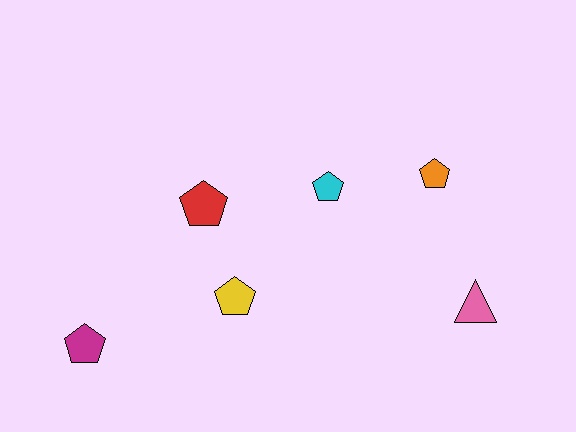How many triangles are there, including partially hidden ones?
There is 1 triangle.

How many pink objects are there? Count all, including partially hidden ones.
There is 1 pink object.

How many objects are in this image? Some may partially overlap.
There are 6 objects.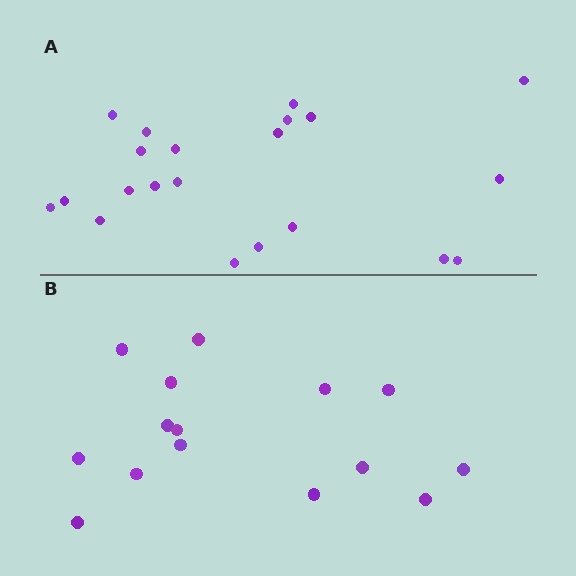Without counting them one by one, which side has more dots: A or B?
Region A (the top region) has more dots.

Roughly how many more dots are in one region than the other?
Region A has about 6 more dots than region B.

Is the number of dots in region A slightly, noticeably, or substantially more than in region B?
Region A has noticeably more, but not dramatically so. The ratio is roughly 1.4 to 1.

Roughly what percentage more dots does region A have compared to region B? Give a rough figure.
About 40% more.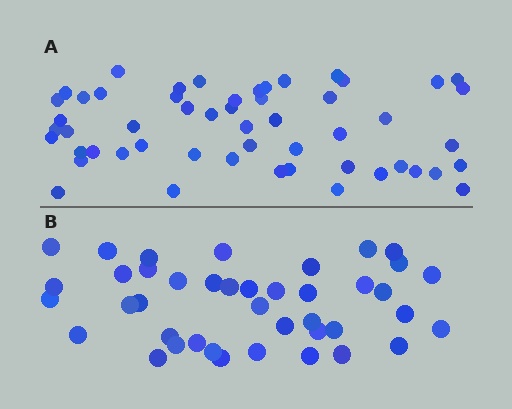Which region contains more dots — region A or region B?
Region A (the top region) has more dots.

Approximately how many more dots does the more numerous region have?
Region A has roughly 12 or so more dots than region B.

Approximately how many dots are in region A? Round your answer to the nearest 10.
About 50 dots. (The exact count is 53, which rounds to 50.)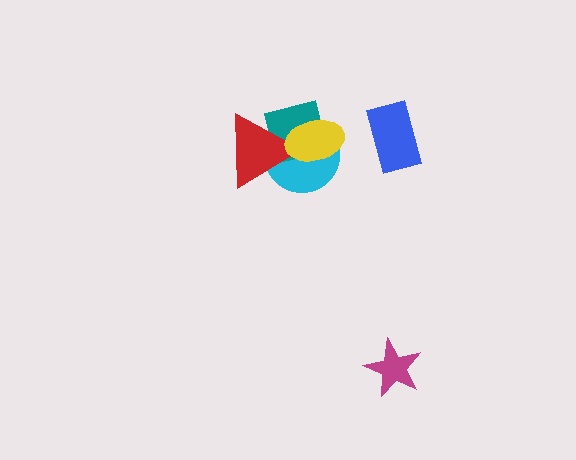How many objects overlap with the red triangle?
3 objects overlap with the red triangle.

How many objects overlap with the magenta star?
0 objects overlap with the magenta star.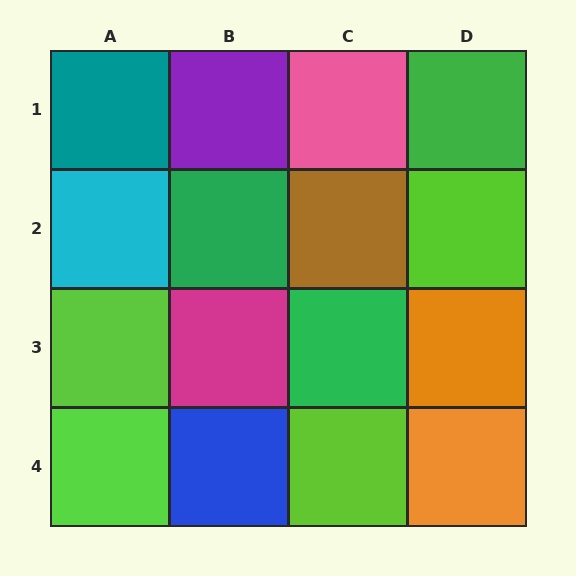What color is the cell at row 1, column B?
Purple.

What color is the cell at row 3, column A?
Lime.